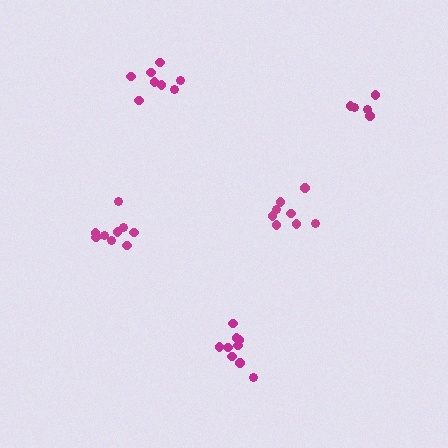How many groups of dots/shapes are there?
There are 5 groups.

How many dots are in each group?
Group 1: 8 dots, Group 2: 9 dots, Group 3: 9 dots, Group 4: 5 dots, Group 5: 8 dots (39 total).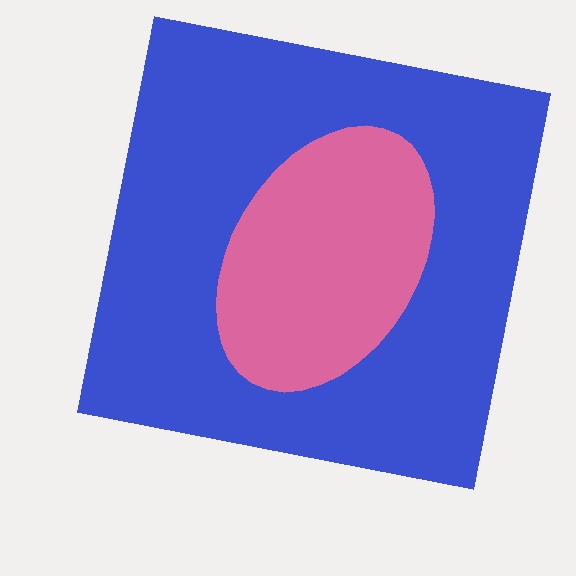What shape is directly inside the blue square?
The pink ellipse.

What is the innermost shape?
The pink ellipse.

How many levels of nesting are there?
2.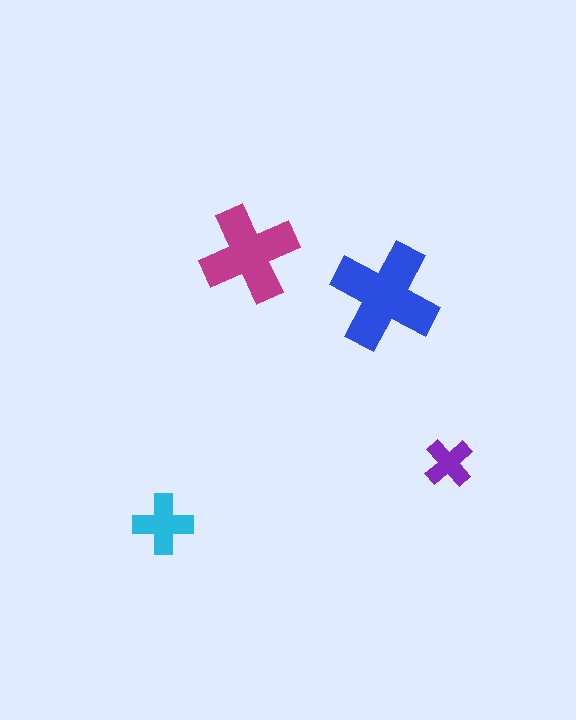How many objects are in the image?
There are 4 objects in the image.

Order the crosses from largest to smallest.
the blue one, the magenta one, the cyan one, the purple one.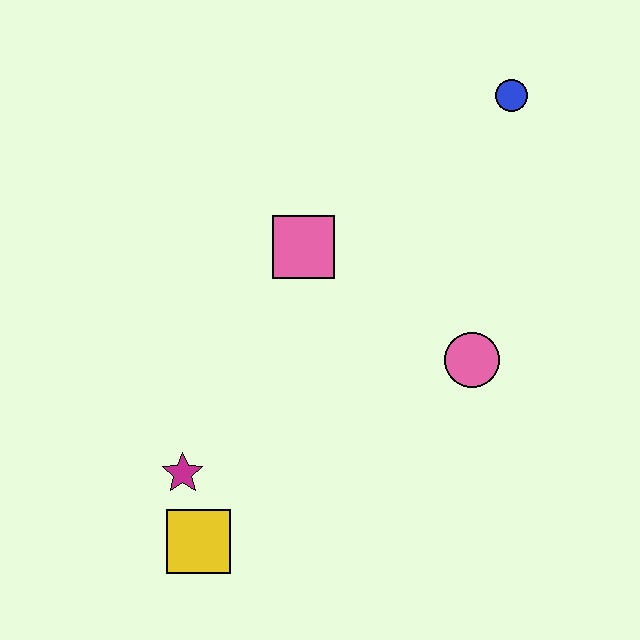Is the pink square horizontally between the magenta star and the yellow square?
No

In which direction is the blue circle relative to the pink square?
The blue circle is to the right of the pink square.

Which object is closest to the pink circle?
The pink square is closest to the pink circle.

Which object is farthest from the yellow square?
The blue circle is farthest from the yellow square.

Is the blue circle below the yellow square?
No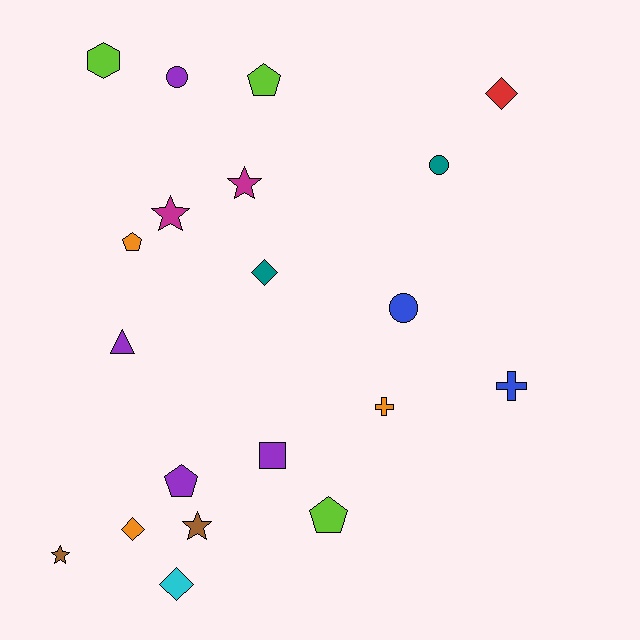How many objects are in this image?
There are 20 objects.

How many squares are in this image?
There is 1 square.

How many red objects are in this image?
There is 1 red object.